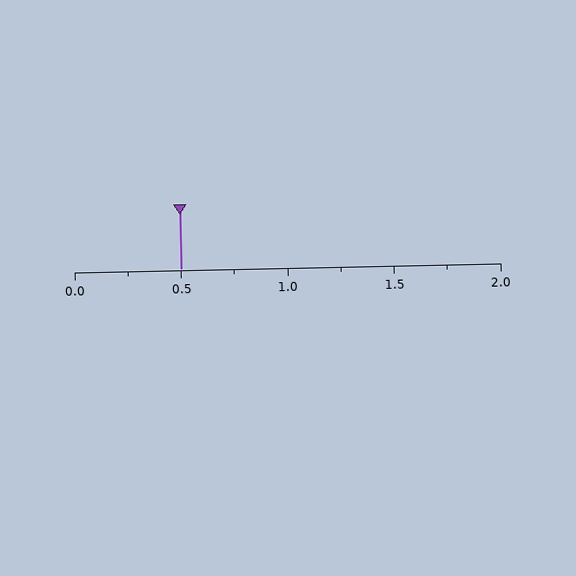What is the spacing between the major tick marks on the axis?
The major ticks are spaced 0.5 apart.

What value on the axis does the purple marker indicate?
The marker indicates approximately 0.5.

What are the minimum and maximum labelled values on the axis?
The axis runs from 0.0 to 2.0.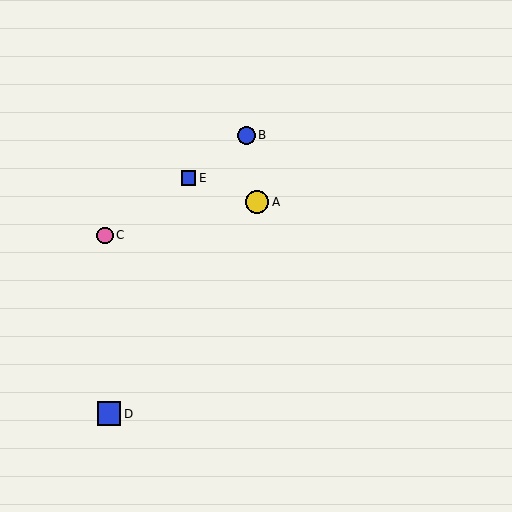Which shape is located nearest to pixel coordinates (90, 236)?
The pink circle (labeled C) at (105, 235) is nearest to that location.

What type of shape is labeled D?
Shape D is a blue square.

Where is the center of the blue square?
The center of the blue square is at (189, 178).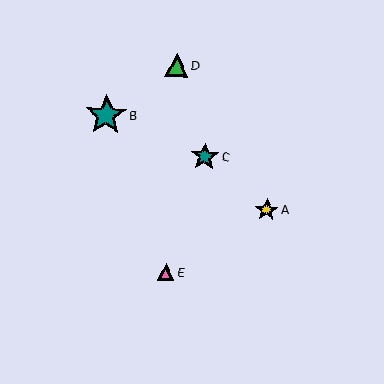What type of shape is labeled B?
Shape B is a teal star.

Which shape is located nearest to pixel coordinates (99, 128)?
The teal star (labeled B) at (106, 115) is nearest to that location.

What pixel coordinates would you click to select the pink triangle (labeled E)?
Click at (166, 272) to select the pink triangle E.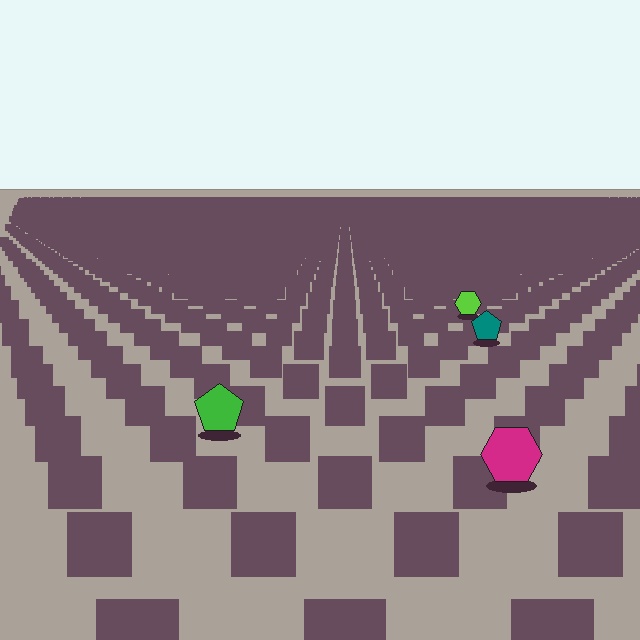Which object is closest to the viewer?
The magenta hexagon is closest. The texture marks near it are larger and more spread out.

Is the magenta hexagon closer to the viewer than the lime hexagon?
Yes. The magenta hexagon is closer — you can tell from the texture gradient: the ground texture is coarser near it.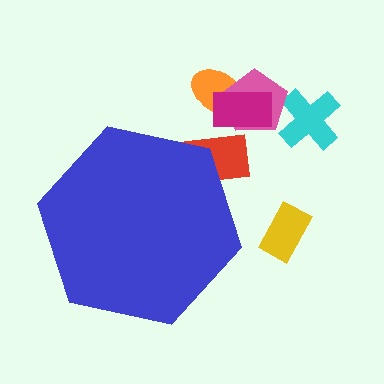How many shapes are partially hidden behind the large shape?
1 shape is partially hidden.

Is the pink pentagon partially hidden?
No, the pink pentagon is fully visible.